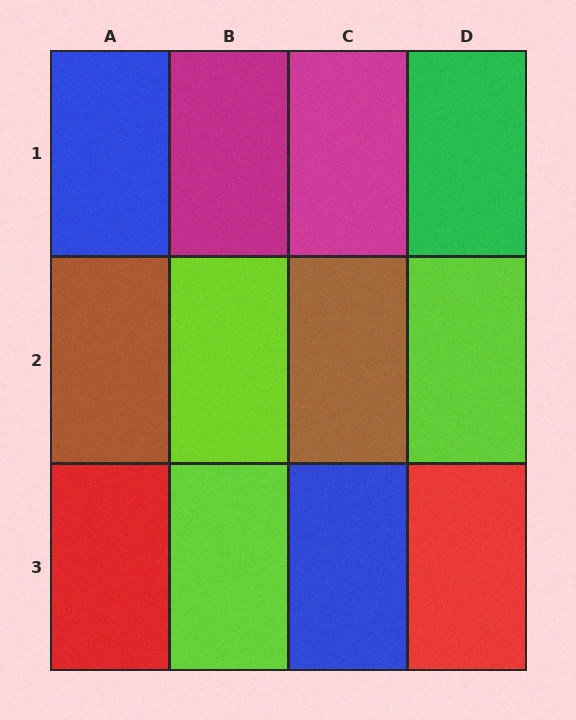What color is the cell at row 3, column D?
Red.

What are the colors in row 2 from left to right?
Brown, lime, brown, lime.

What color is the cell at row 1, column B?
Magenta.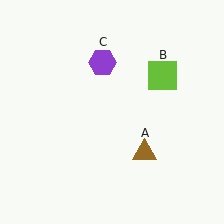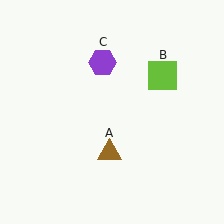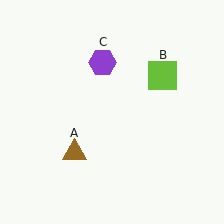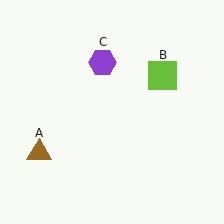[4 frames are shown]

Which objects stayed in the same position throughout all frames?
Lime square (object B) and purple hexagon (object C) remained stationary.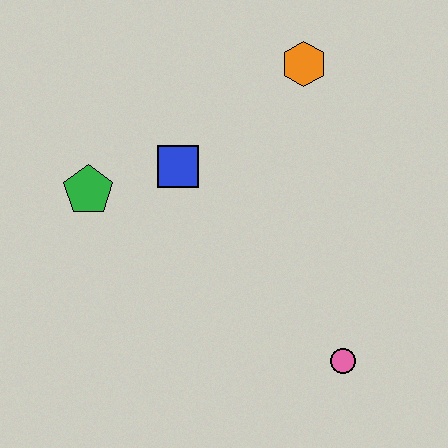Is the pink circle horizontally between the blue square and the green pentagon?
No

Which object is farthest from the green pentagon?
The pink circle is farthest from the green pentagon.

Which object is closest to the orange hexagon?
The blue square is closest to the orange hexagon.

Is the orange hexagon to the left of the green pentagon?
No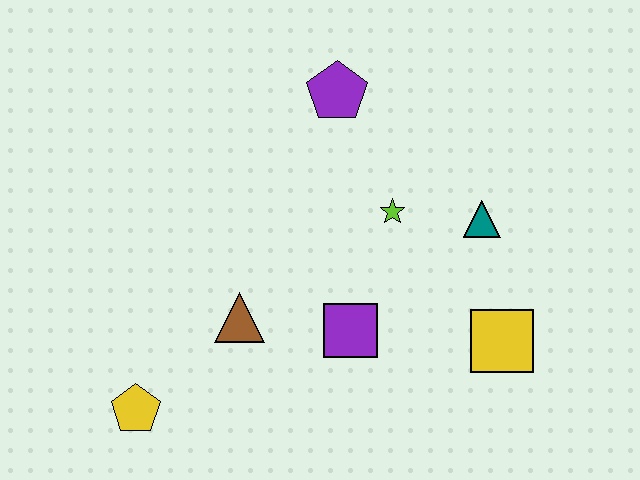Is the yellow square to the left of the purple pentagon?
No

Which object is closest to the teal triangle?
The lime star is closest to the teal triangle.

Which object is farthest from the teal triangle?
The yellow pentagon is farthest from the teal triangle.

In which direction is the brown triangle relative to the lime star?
The brown triangle is to the left of the lime star.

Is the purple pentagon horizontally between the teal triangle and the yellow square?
No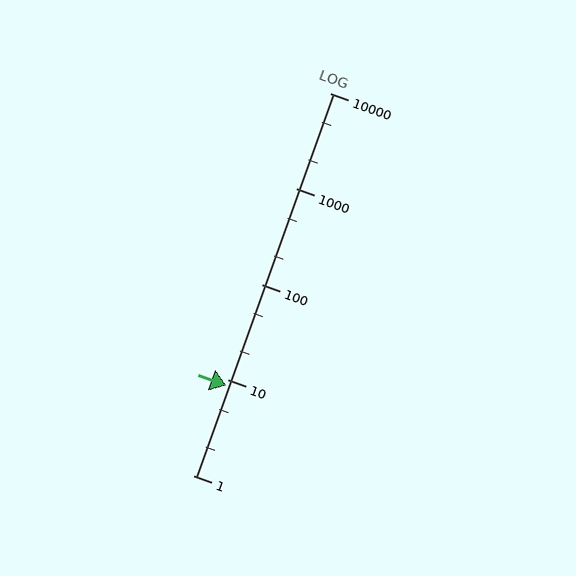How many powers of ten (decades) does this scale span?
The scale spans 4 decades, from 1 to 10000.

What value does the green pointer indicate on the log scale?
The pointer indicates approximately 8.7.